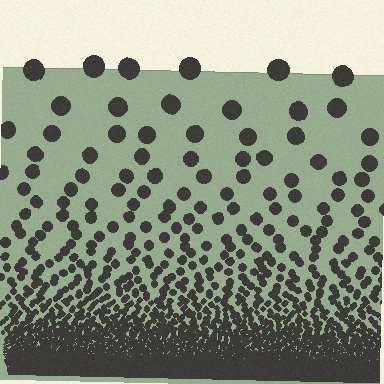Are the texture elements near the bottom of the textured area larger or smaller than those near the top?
Smaller. The gradient is inverted — elements near the bottom are smaller and denser.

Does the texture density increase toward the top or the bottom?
Density increases toward the bottom.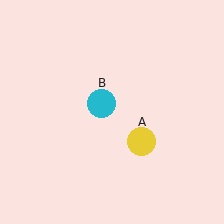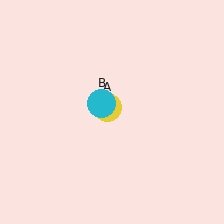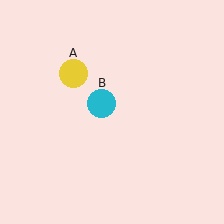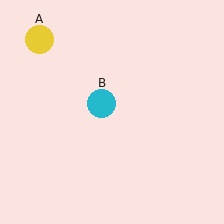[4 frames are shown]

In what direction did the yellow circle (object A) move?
The yellow circle (object A) moved up and to the left.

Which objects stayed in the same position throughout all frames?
Cyan circle (object B) remained stationary.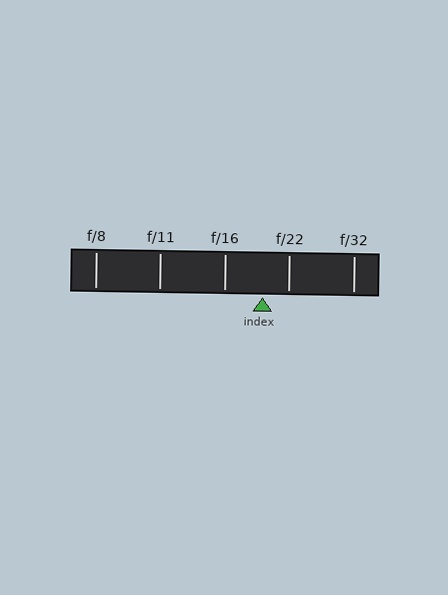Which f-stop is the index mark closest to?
The index mark is closest to f/22.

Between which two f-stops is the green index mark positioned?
The index mark is between f/16 and f/22.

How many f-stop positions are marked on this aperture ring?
There are 5 f-stop positions marked.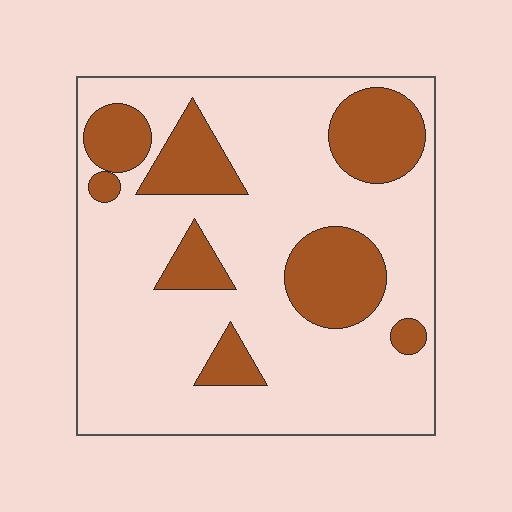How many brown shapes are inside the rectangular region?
8.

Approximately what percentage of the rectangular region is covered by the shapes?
Approximately 25%.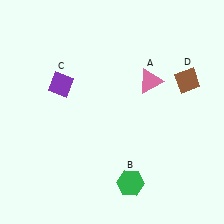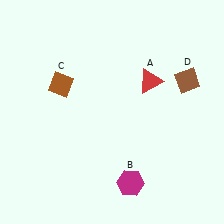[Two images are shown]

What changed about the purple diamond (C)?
In Image 1, C is purple. In Image 2, it changed to brown.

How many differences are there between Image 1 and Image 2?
There are 3 differences between the two images.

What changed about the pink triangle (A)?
In Image 1, A is pink. In Image 2, it changed to red.